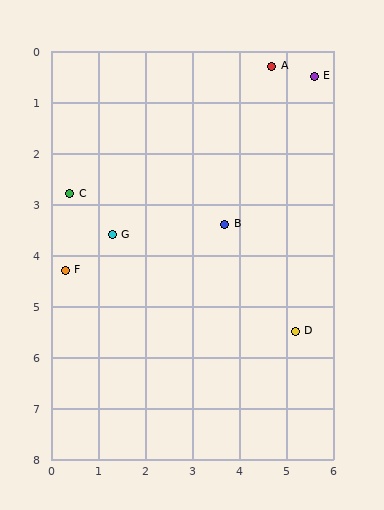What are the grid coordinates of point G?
Point G is at approximately (1.3, 3.6).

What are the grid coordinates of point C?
Point C is at approximately (0.4, 2.8).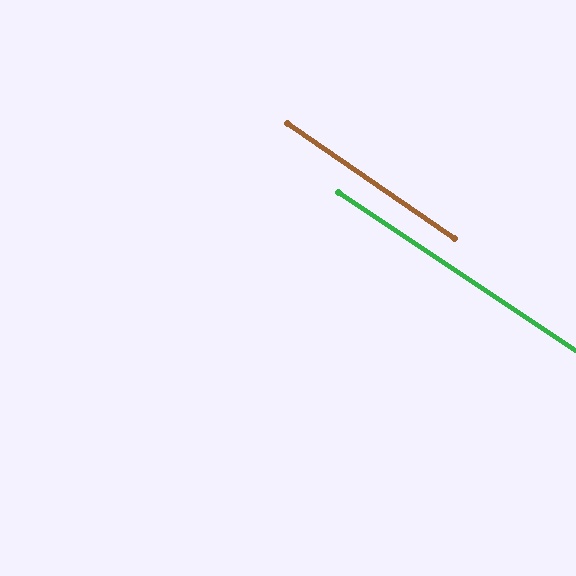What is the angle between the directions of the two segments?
Approximately 1 degree.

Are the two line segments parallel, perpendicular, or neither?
Parallel — their directions differ by only 0.6°.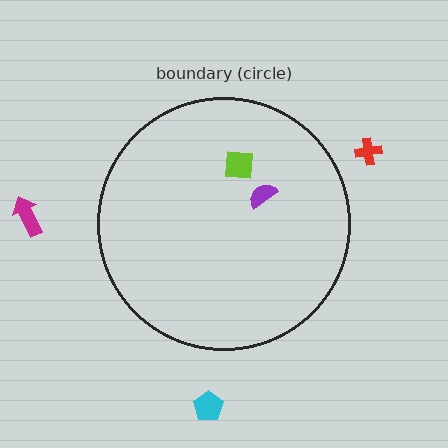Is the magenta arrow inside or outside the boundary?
Outside.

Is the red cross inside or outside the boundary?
Outside.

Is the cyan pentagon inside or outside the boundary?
Outside.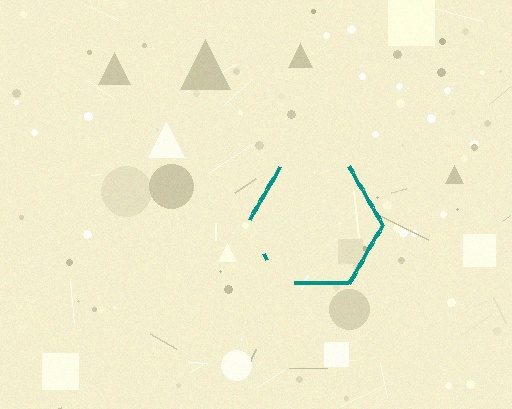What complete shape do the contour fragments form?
The contour fragments form a hexagon.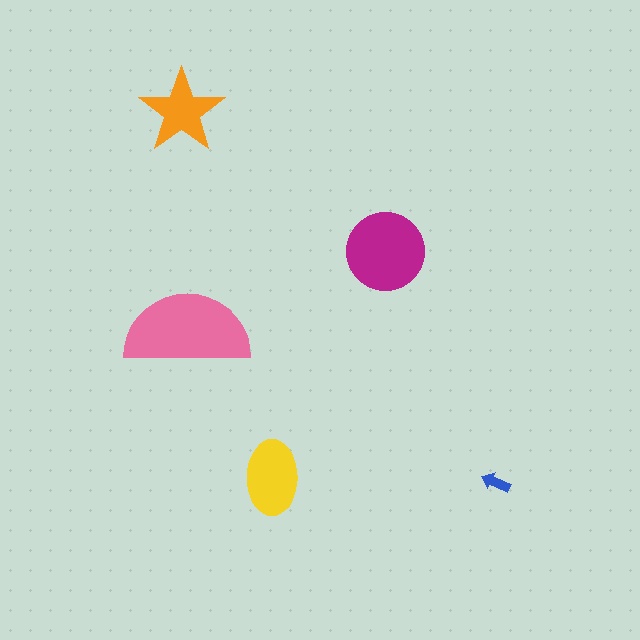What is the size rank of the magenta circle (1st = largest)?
2nd.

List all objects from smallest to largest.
The blue arrow, the orange star, the yellow ellipse, the magenta circle, the pink semicircle.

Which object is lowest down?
The blue arrow is bottommost.